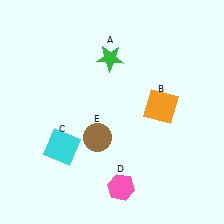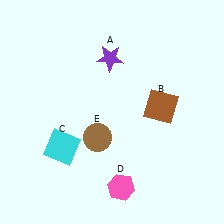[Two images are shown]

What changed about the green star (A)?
In Image 1, A is green. In Image 2, it changed to purple.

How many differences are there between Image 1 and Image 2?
There are 2 differences between the two images.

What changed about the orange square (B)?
In Image 1, B is orange. In Image 2, it changed to brown.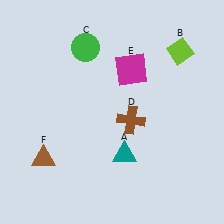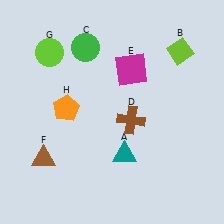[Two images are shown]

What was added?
A lime circle (G), an orange pentagon (H) were added in Image 2.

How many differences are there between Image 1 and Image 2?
There are 2 differences between the two images.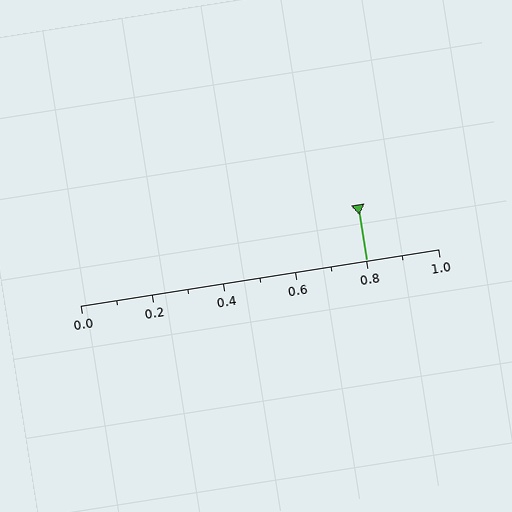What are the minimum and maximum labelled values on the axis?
The axis runs from 0.0 to 1.0.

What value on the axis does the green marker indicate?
The marker indicates approximately 0.8.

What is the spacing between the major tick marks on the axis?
The major ticks are spaced 0.2 apart.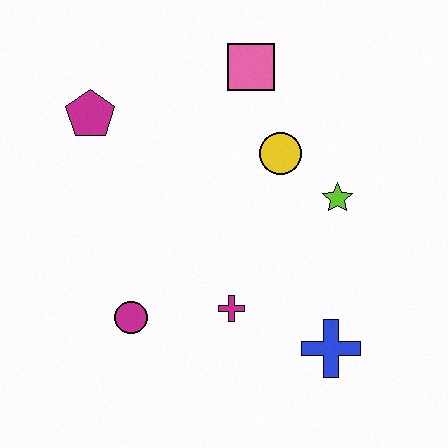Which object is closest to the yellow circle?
The lime star is closest to the yellow circle.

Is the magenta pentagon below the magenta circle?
No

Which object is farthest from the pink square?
The blue cross is farthest from the pink square.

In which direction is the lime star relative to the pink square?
The lime star is below the pink square.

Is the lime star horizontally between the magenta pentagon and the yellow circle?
No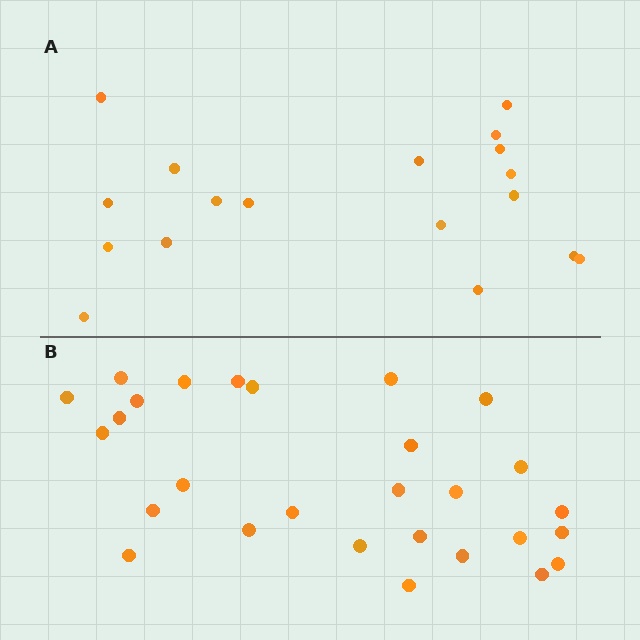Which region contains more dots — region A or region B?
Region B (the bottom region) has more dots.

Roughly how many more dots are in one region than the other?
Region B has roughly 10 or so more dots than region A.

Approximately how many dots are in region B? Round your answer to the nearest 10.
About 30 dots. (The exact count is 28, which rounds to 30.)